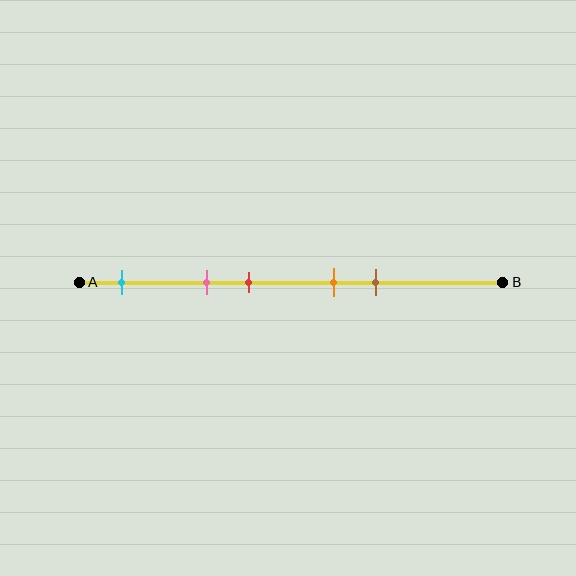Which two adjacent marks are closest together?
The orange and brown marks are the closest adjacent pair.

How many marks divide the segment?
There are 5 marks dividing the segment.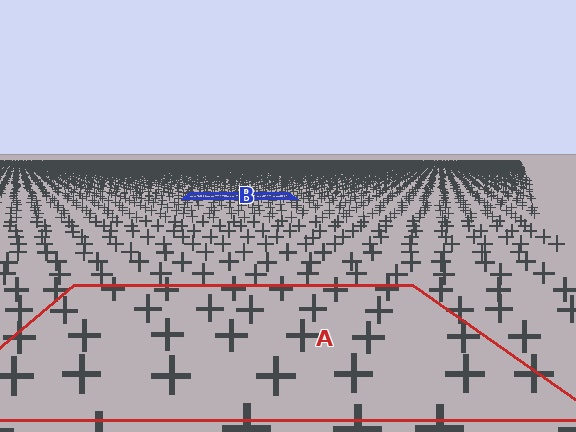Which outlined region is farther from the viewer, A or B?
Region B is farther from the viewer — the texture elements inside it appear smaller and more densely packed.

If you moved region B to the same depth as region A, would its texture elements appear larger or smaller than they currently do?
They would appear larger. At a closer depth, the same texture elements are projected at a bigger on-screen size.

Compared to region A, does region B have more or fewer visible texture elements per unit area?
Region B has more texture elements per unit area — they are packed more densely because it is farther away.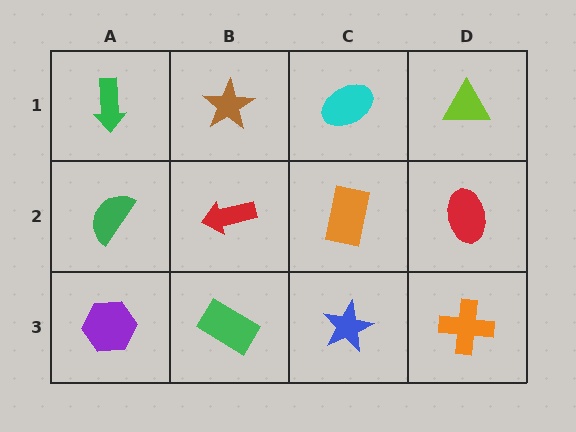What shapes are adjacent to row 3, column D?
A red ellipse (row 2, column D), a blue star (row 3, column C).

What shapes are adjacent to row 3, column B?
A red arrow (row 2, column B), a purple hexagon (row 3, column A), a blue star (row 3, column C).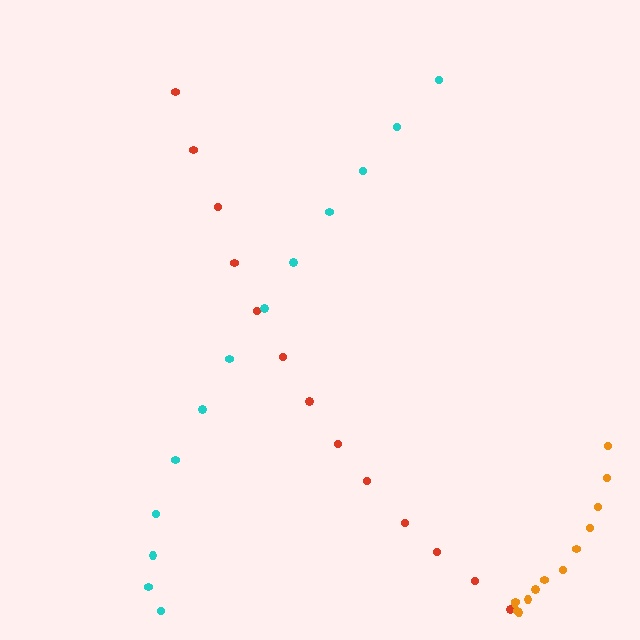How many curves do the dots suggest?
There are 3 distinct paths.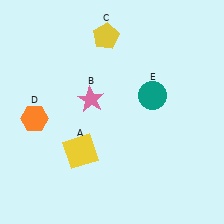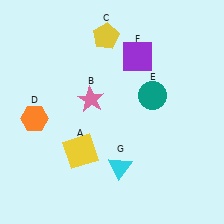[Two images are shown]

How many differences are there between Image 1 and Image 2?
There are 2 differences between the two images.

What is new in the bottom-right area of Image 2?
A cyan triangle (G) was added in the bottom-right area of Image 2.